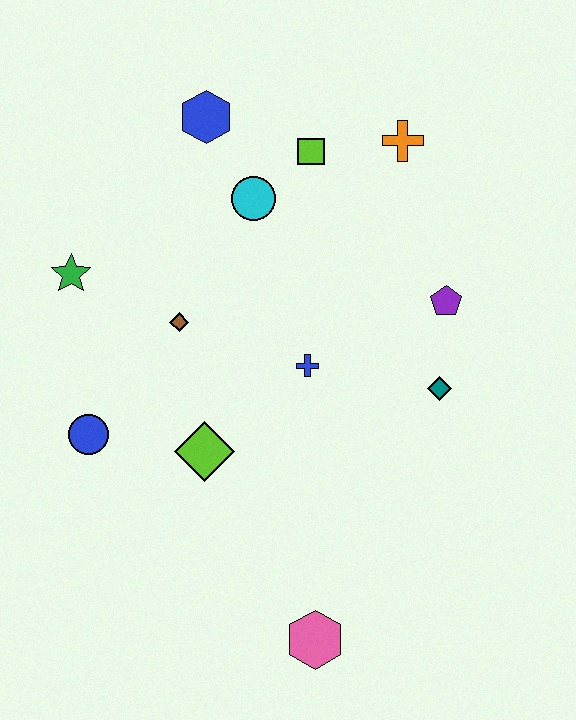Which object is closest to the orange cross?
The lime square is closest to the orange cross.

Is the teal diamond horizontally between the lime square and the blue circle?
No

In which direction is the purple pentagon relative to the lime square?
The purple pentagon is below the lime square.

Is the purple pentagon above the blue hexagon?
No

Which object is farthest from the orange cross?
The pink hexagon is farthest from the orange cross.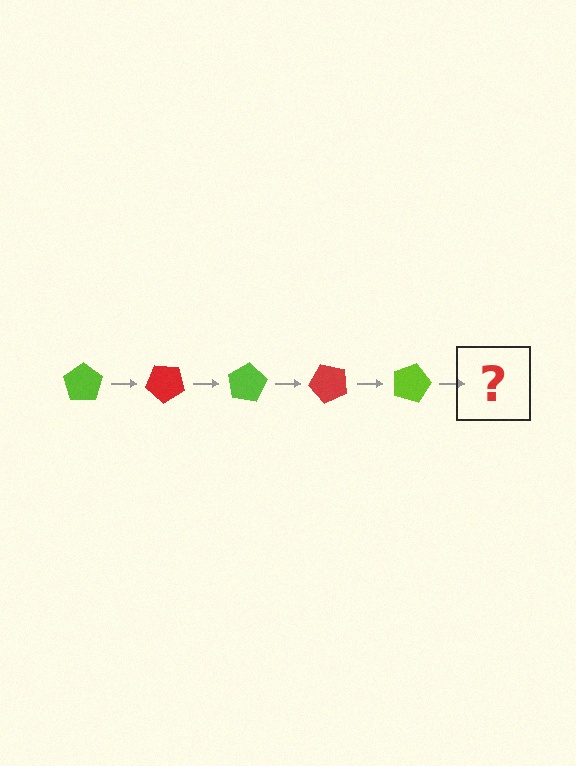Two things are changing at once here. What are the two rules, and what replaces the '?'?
The two rules are that it rotates 40 degrees each step and the color cycles through lime and red. The '?' should be a red pentagon, rotated 200 degrees from the start.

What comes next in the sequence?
The next element should be a red pentagon, rotated 200 degrees from the start.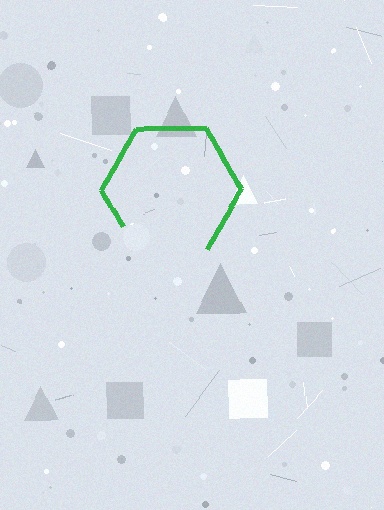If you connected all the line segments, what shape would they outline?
They would outline a hexagon.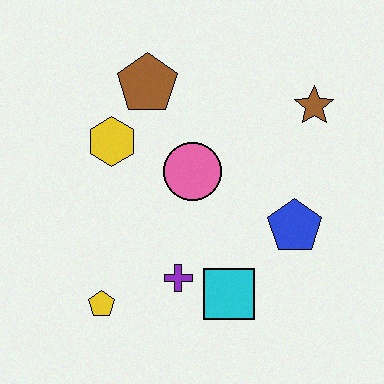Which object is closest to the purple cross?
The cyan square is closest to the purple cross.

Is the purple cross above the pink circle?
No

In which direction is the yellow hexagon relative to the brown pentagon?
The yellow hexagon is below the brown pentagon.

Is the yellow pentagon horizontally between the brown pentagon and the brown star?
No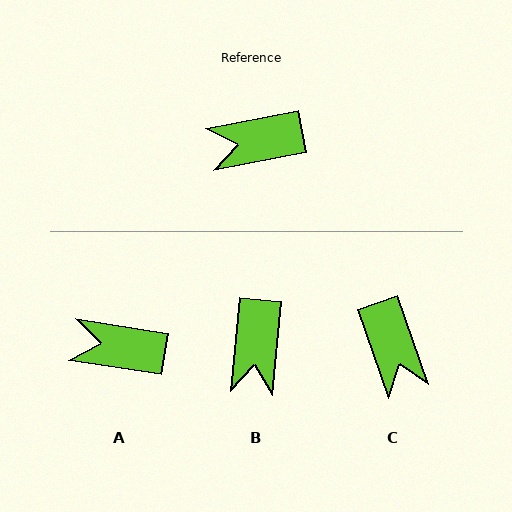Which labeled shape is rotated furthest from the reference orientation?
C, about 98 degrees away.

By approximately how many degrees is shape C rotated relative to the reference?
Approximately 98 degrees counter-clockwise.